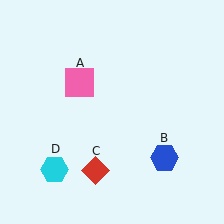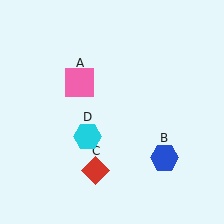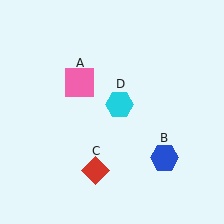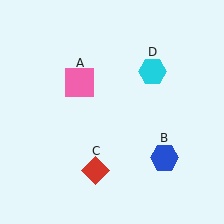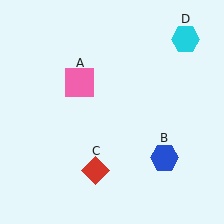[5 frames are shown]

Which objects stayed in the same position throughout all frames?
Pink square (object A) and blue hexagon (object B) and red diamond (object C) remained stationary.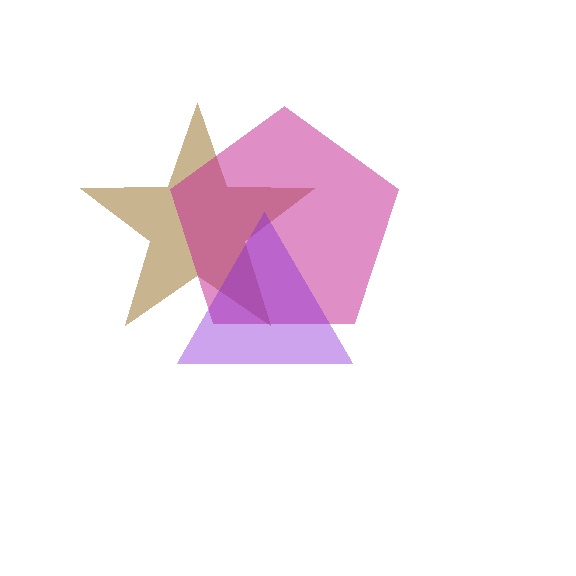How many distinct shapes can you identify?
There are 3 distinct shapes: a brown star, a magenta pentagon, a purple triangle.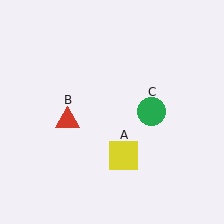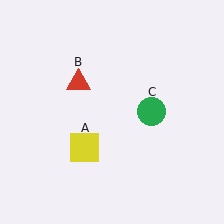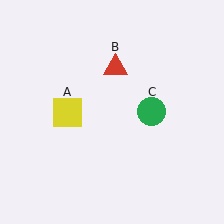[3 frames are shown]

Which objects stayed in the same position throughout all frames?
Green circle (object C) remained stationary.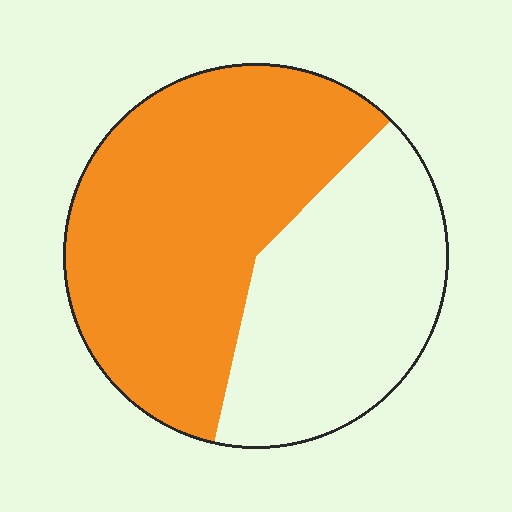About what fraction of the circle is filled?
About three fifths (3/5).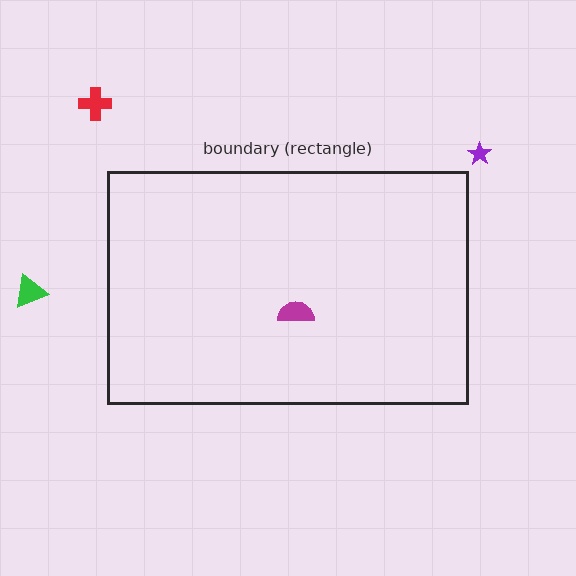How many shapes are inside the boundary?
1 inside, 3 outside.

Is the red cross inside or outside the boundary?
Outside.